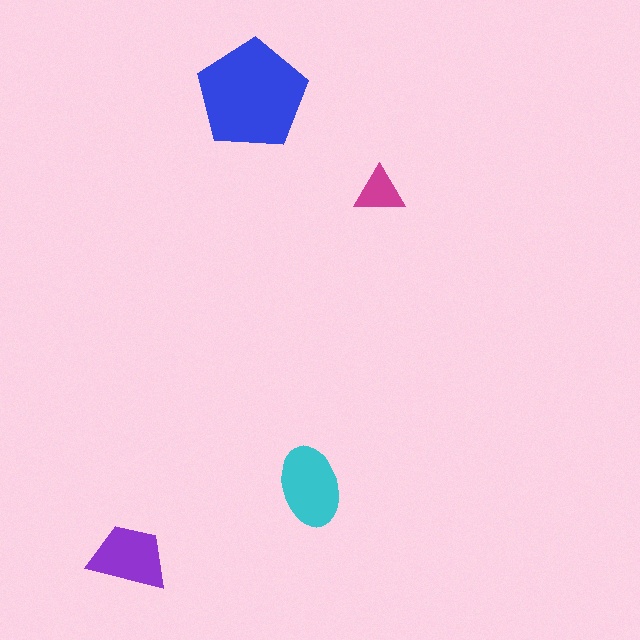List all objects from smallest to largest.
The magenta triangle, the purple trapezoid, the cyan ellipse, the blue pentagon.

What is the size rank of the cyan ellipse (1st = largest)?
2nd.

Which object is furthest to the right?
The magenta triangle is rightmost.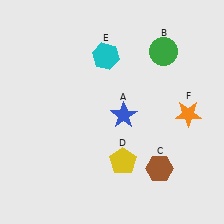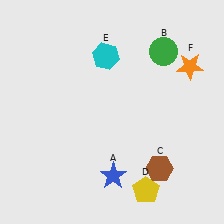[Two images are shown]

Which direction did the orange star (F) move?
The orange star (F) moved up.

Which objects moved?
The objects that moved are: the blue star (A), the yellow pentagon (D), the orange star (F).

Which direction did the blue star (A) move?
The blue star (A) moved down.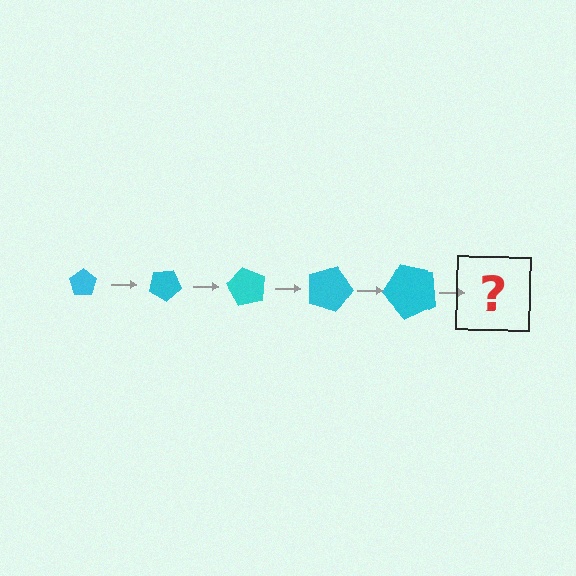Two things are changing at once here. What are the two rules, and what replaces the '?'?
The two rules are that the pentagon grows larger each step and it rotates 30 degrees each step. The '?' should be a pentagon, larger than the previous one and rotated 150 degrees from the start.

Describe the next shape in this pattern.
It should be a pentagon, larger than the previous one and rotated 150 degrees from the start.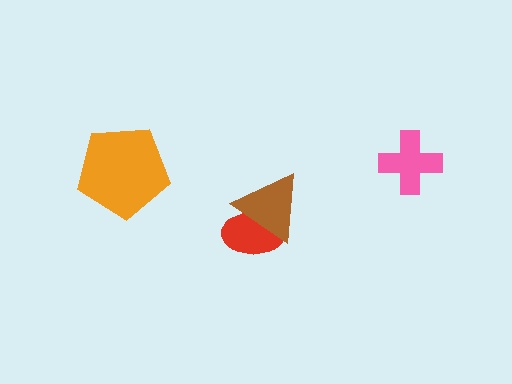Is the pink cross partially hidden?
No, no other shape covers it.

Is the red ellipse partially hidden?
Yes, it is partially covered by another shape.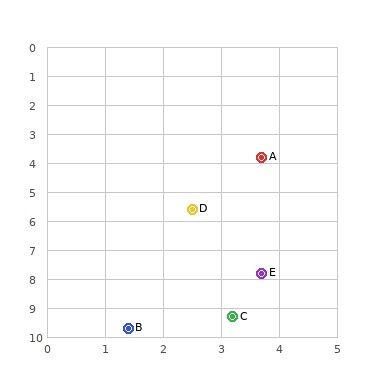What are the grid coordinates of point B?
Point B is at approximately (1.4, 9.7).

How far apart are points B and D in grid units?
Points B and D are about 4.2 grid units apart.